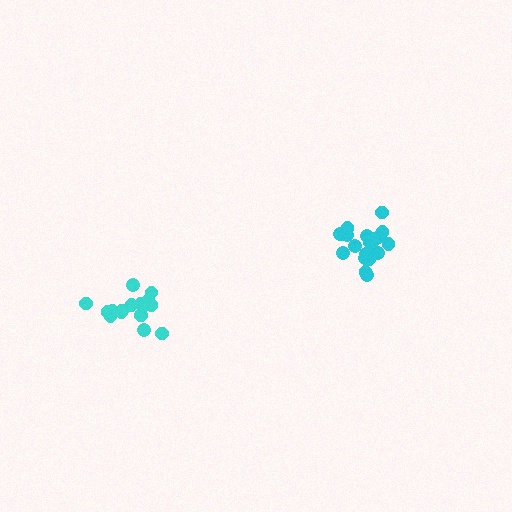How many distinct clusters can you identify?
There are 2 distinct clusters.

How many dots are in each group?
Group 1: 17 dots, Group 2: 19 dots (36 total).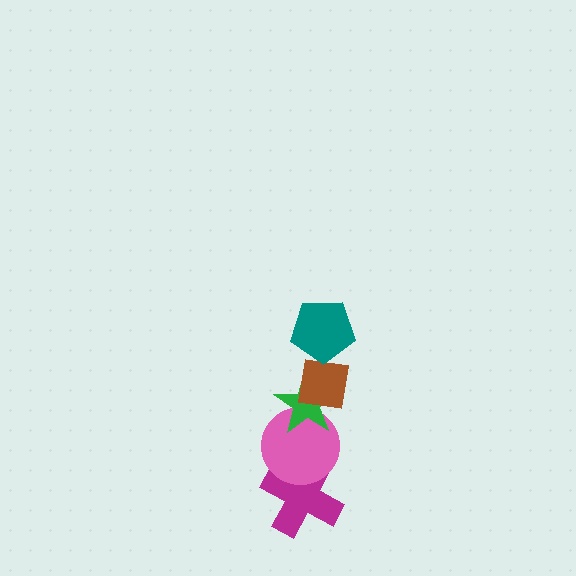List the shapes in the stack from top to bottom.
From top to bottom: the teal pentagon, the brown square, the green star, the pink circle, the magenta cross.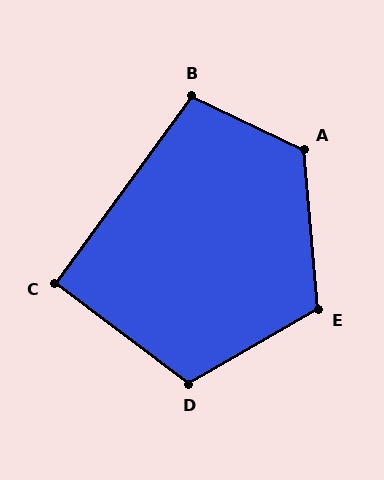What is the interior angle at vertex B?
Approximately 101 degrees (obtuse).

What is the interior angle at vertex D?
Approximately 113 degrees (obtuse).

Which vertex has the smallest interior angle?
C, at approximately 91 degrees.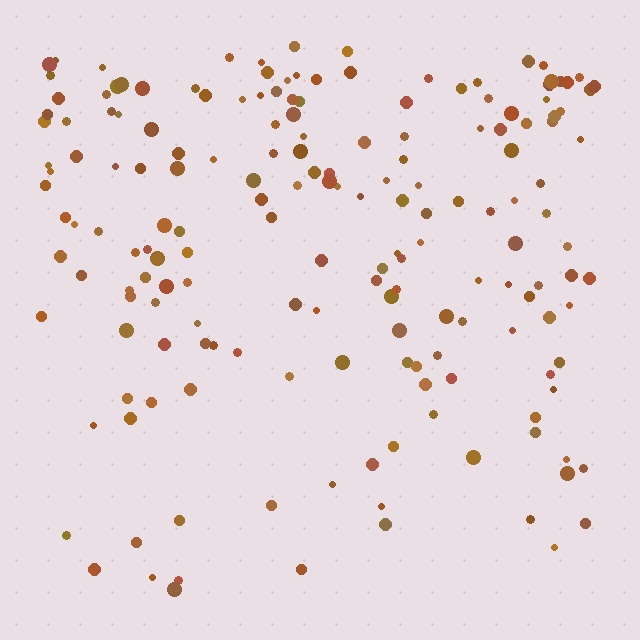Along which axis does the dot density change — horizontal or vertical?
Vertical.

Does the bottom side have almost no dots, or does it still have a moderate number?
Still a moderate number, just noticeably fewer than the top.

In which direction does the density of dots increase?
From bottom to top, with the top side densest.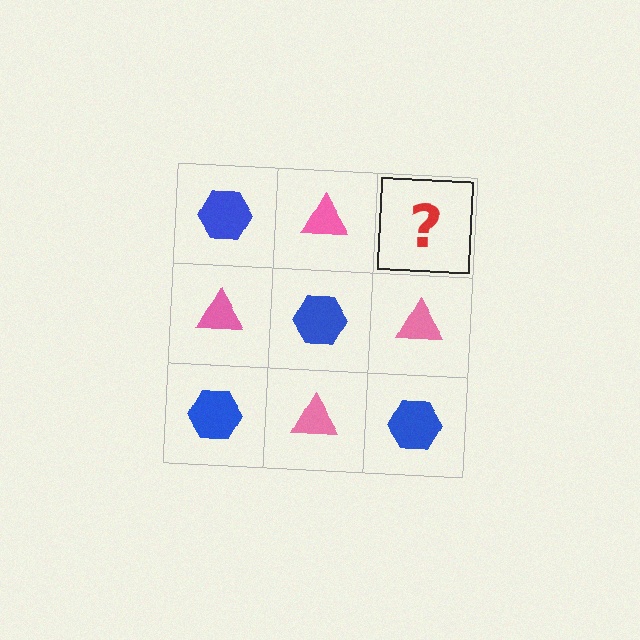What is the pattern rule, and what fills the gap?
The rule is that it alternates blue hexagon and pink triangle in a checkerboard pattern. The gap should be filled with a blue hexagon.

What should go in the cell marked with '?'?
The missing cell should contain a blue hexagon.